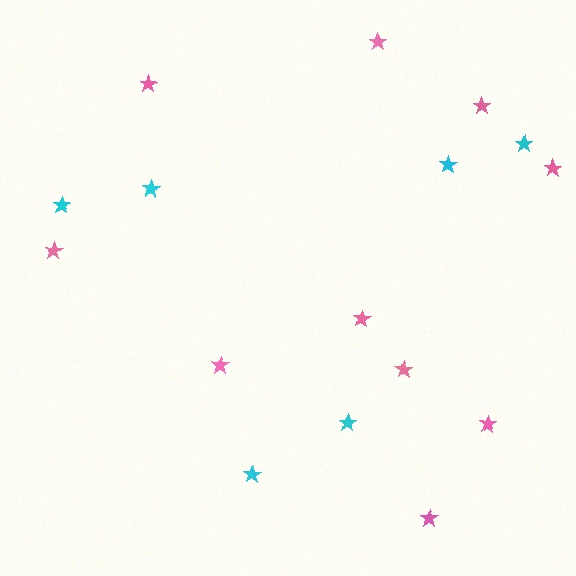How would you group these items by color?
There are 2 groups: one group of cyan stars (6) and one group of pink stars (10).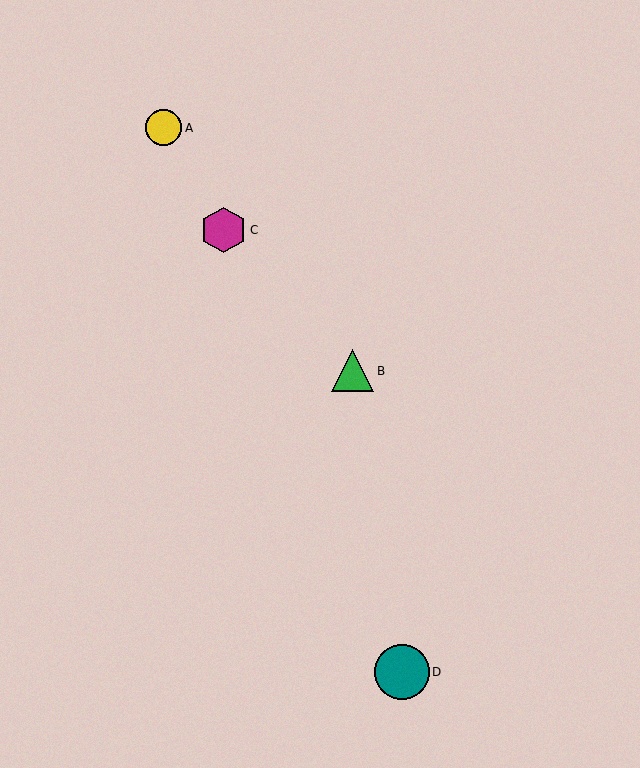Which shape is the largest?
The teal circle (labeled D) is the largest.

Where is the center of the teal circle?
The center of the teal circle is at (402, 672).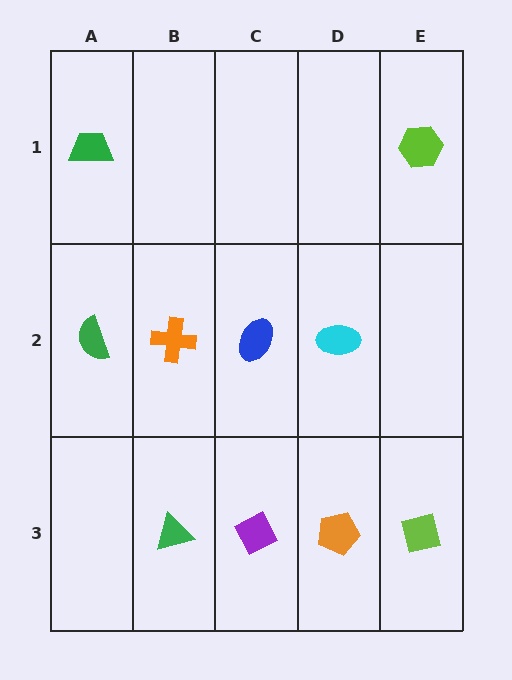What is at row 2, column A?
A green semicircle.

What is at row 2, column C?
A blue ellipse.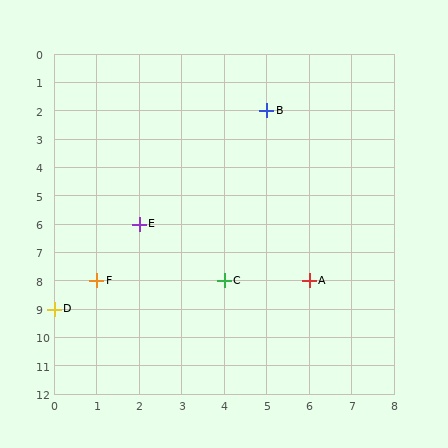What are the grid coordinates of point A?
Point A is at grid coordinates (6, 8).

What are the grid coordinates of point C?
Point C is at grid coordinates (4, 8).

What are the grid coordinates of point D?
Point D is at grid coordinates (0, 9).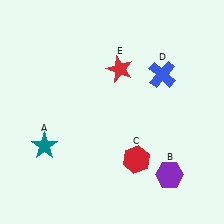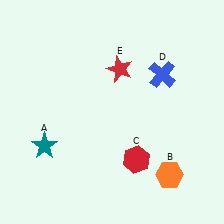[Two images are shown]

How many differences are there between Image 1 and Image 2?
There is 1 difference between the two images.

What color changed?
The hexagon (B) changed from purple in Image 1 to orange in Image 2.